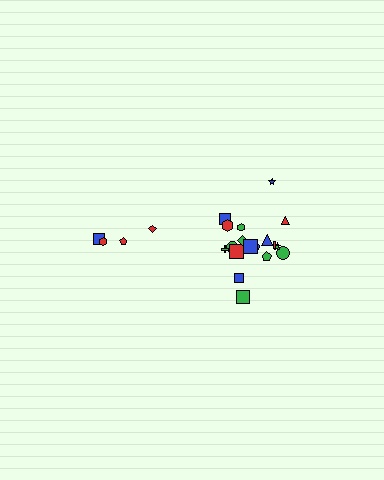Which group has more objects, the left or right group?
The right group.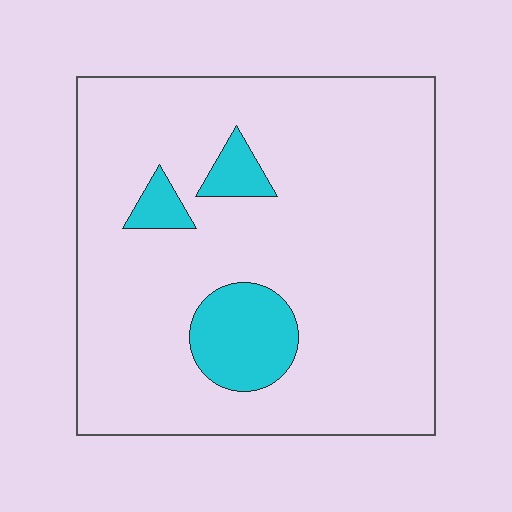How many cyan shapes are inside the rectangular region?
3.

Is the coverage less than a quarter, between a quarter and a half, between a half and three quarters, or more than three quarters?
Less than a quarter.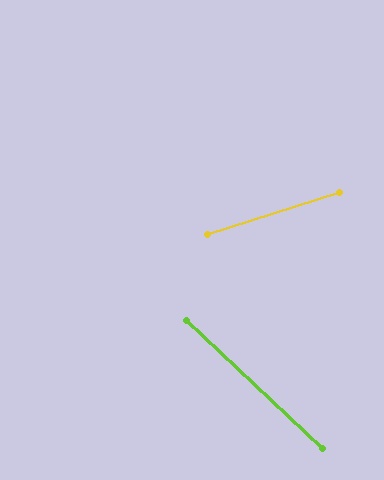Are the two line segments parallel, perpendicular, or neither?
Neither parallel nor perpendicular — they differ by about 61°.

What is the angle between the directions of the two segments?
Approximately 61 degrees.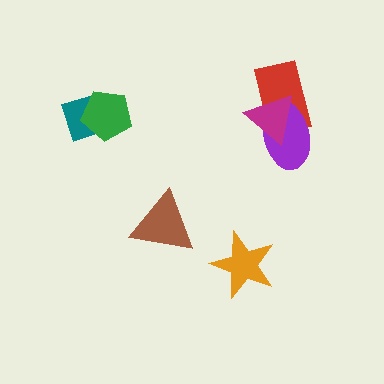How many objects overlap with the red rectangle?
2 objects overlap with the red rectangle.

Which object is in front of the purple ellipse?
The magenta triangle is in front of the purple ellipse.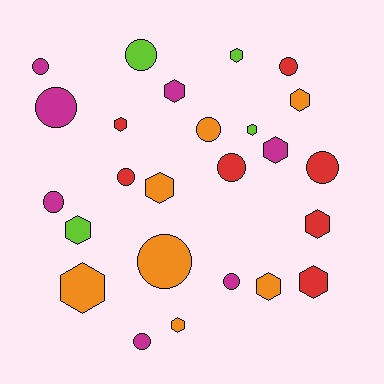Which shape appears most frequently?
Hexagon, with 13 objects.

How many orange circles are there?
There are 2 orange circles.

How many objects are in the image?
There are 25 objects.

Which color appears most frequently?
Red, with 7 objects.